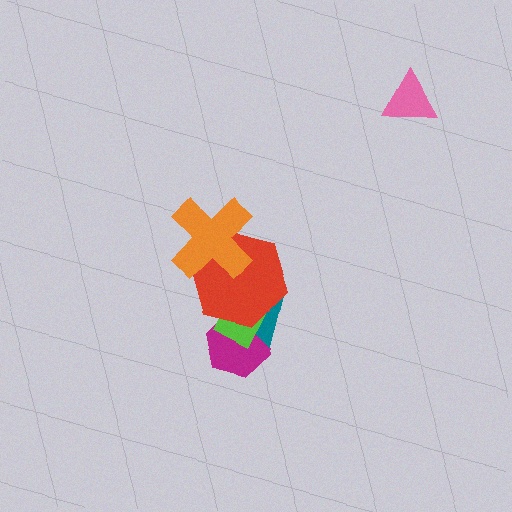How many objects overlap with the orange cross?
1 object overlaps with the orange cross.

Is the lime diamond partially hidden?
Yes, it is partially covered by another shape.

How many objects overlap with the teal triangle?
3 objects overlap with the teal triangle.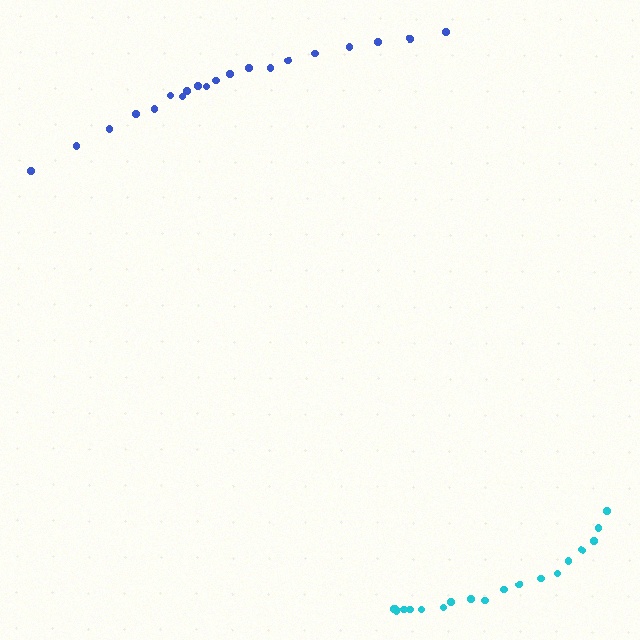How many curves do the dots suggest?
There are 2 distinct paths.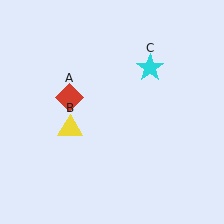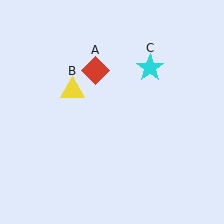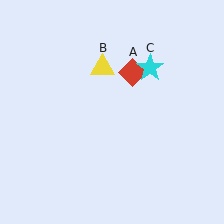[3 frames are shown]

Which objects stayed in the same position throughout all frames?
Cyan star (object C) remained stationary.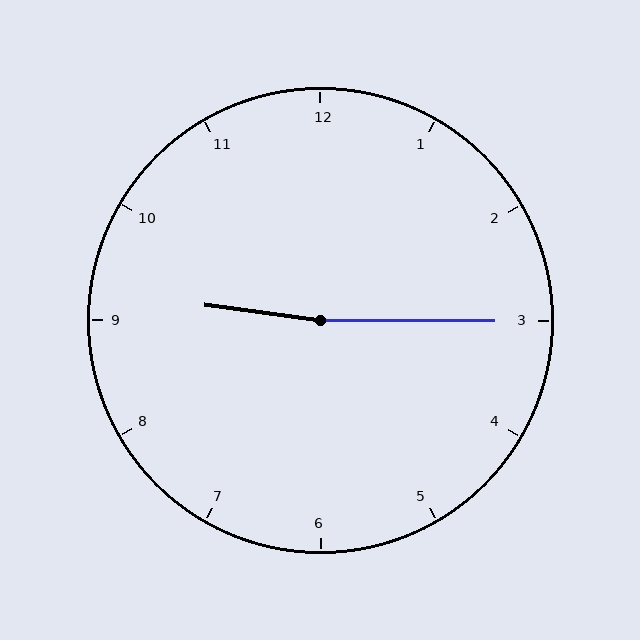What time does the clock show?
9:15.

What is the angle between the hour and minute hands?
Approximately 172 degrees.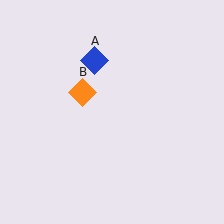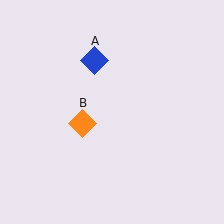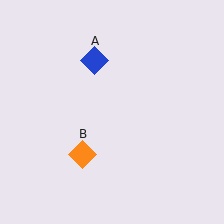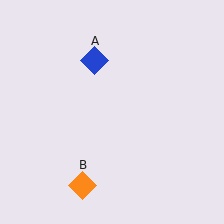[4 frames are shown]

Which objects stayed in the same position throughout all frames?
Blue diamond (object A) remained stationary.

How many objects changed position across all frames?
1 object changed position: orange diamond (object B).